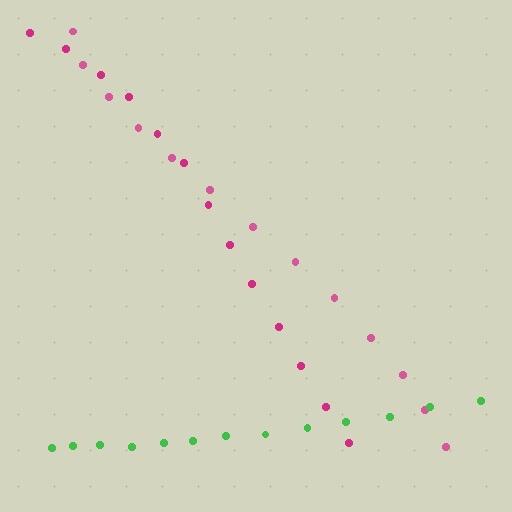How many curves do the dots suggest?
There are 3 distinct paths.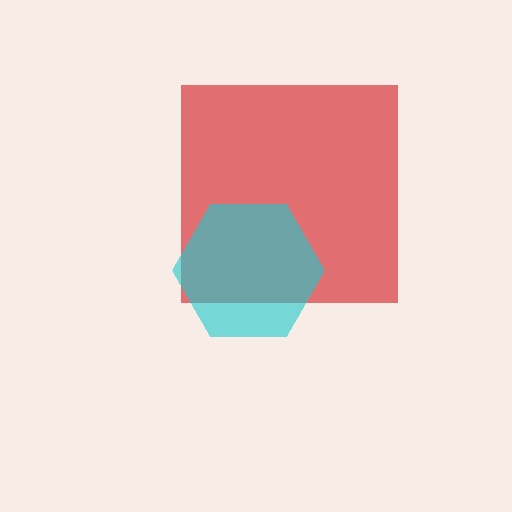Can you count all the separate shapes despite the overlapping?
Yes, there are 2 separate shapes.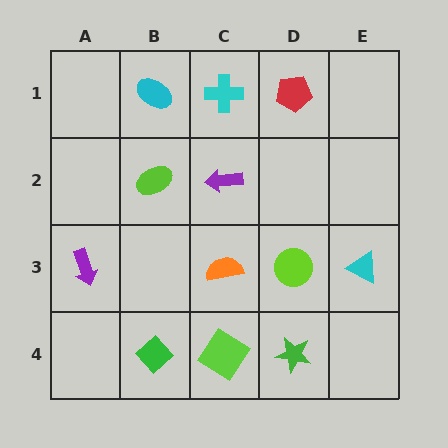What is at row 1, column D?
A red pentagon.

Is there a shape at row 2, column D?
No, that cell is empty.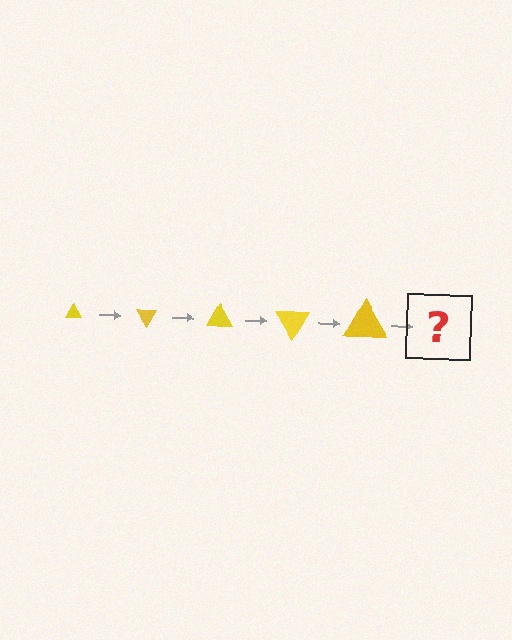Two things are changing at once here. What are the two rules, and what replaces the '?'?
The two rules are that the triangle grows larger each step and it rotates 60 degrees each step. The '?' should be a triangle, larger than the previous one and rotated 300 degrees from the start.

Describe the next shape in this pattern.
It should be a triangle, larger than the previous one and rotated 300 degrees from the start.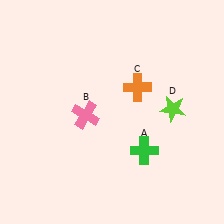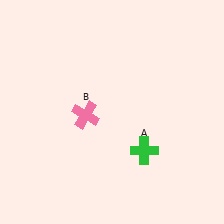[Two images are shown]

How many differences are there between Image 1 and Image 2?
There are 2 differences between the two images.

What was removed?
The orange cross (C), the lime star (D) were removed in Image 2.